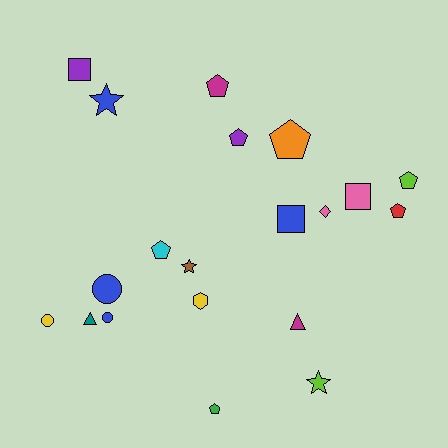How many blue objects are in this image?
There are 4 blue objects.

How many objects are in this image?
There are 20 objects.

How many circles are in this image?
There are 3 circles.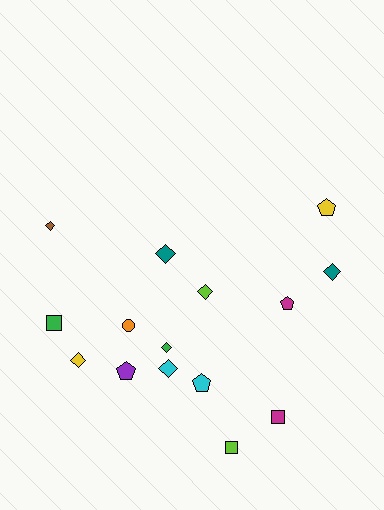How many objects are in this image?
There are 15 objects.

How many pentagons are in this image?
There are 4 pentagons.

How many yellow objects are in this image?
There are 2 yellow objects.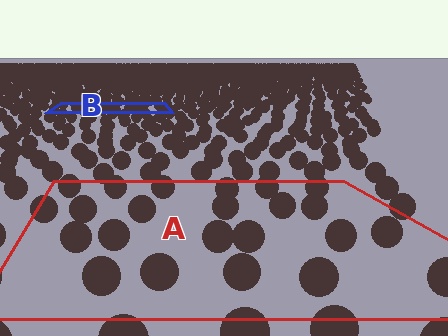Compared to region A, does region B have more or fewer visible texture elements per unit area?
Region B has more texture elements per unit area — they are packed more densely because it is farther away.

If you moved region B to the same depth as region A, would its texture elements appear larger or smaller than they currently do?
They would appear larger. At a closer depth, the same texture elements are projected at a bigger on-screen size.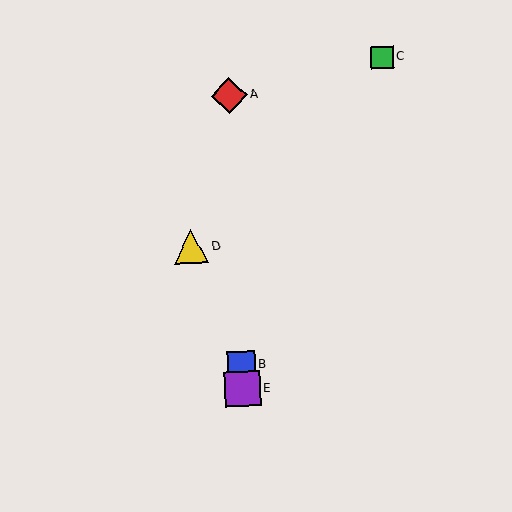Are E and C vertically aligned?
No, E is at x≈243 and C is at x≈382.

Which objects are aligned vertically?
Objects A, B, E are aligned vertically.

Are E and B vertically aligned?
Yes, both are at x≈243.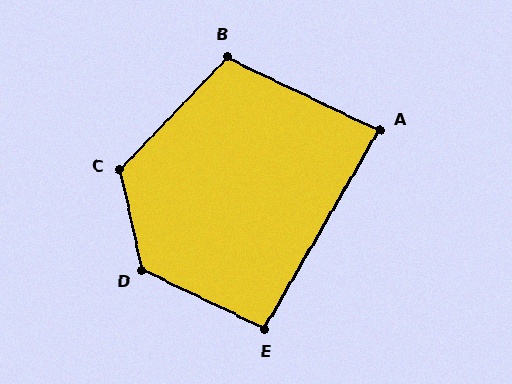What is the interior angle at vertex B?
Approximately 108 degrees (obtuse).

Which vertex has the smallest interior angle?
A, at approximately 86 degrees.